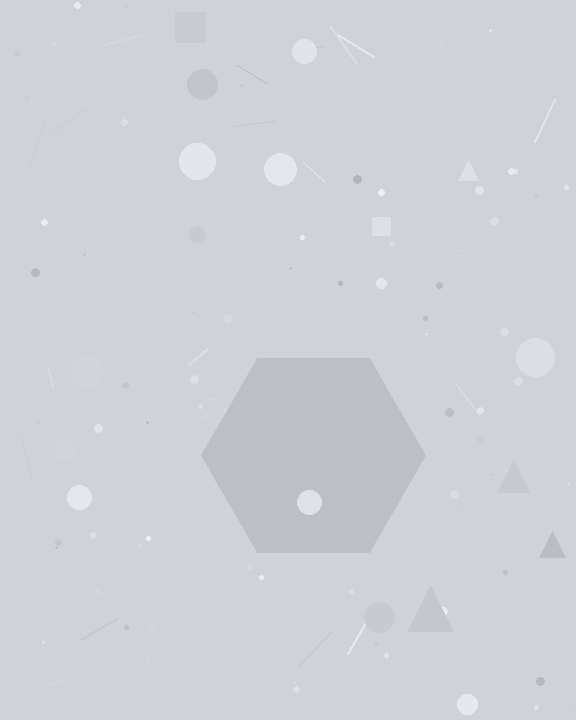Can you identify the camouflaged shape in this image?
The camouflaged shape is a hexagon.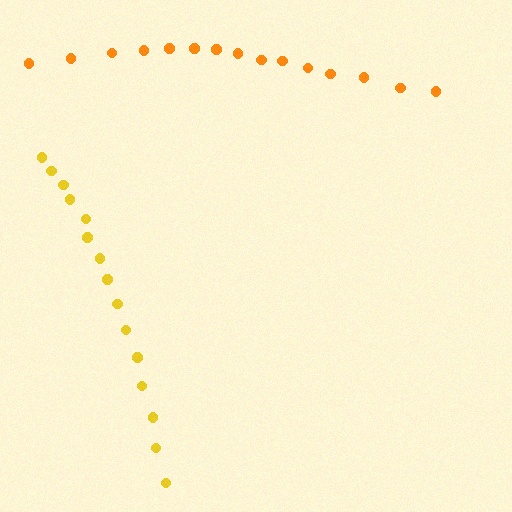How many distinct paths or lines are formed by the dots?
There are 2 distinct paths.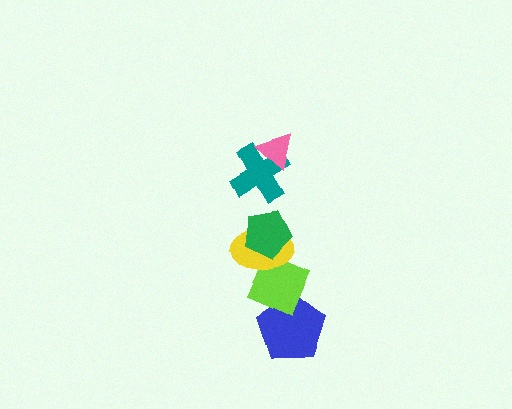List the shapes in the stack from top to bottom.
From top to bottom: the pink triangle, the teal cross, the green pentagon, the yellow ellipse, the lime diamond, the blue pentagon.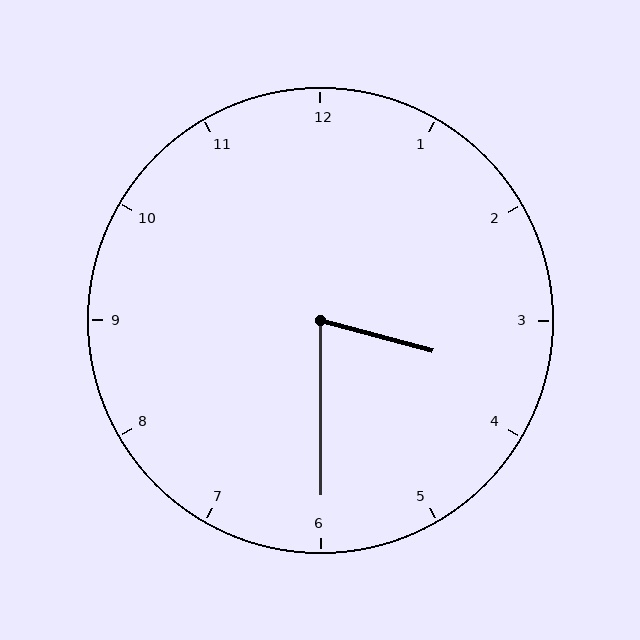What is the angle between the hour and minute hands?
Approximately 75 degrees.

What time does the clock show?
3:30.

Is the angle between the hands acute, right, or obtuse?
It is acute.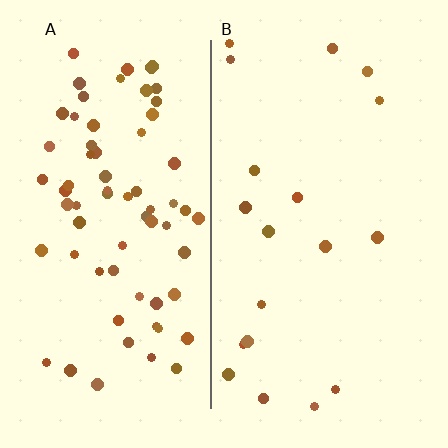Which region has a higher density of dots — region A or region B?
A (the left).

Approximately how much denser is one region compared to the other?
Approximately 3.7× — region A over region B.